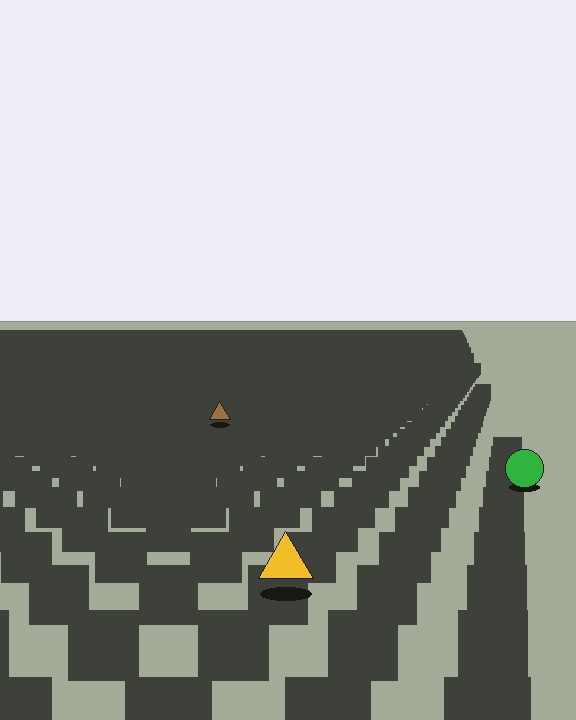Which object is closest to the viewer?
The yellow triangle is closest. The texture marks near it are larger and more spread out.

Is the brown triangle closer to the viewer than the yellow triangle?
No. The yellow triangle is closer — you can tell from the texture gradient: the ground texture is coarser near it.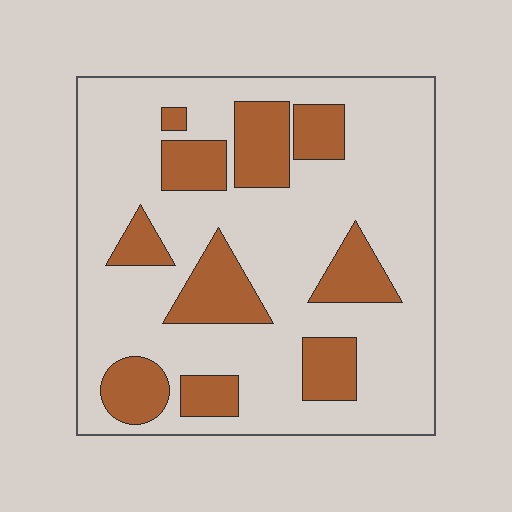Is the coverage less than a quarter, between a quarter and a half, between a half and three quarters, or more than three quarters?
Between a quarter and a half.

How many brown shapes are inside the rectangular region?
10.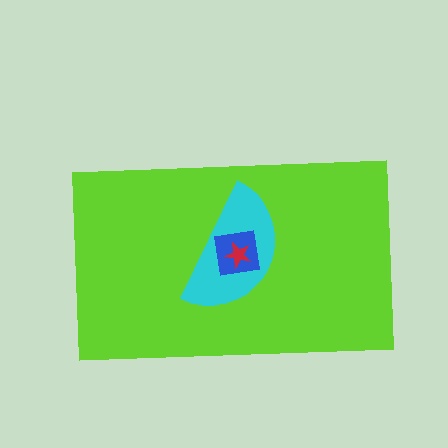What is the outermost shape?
The lime rectangle.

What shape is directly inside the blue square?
The red star.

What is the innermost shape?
The red star.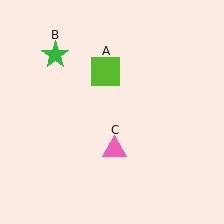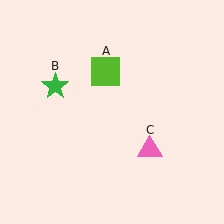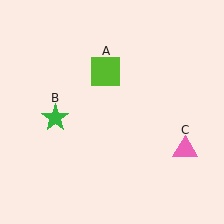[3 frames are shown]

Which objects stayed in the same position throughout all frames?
Lime square (object A) remained stationary.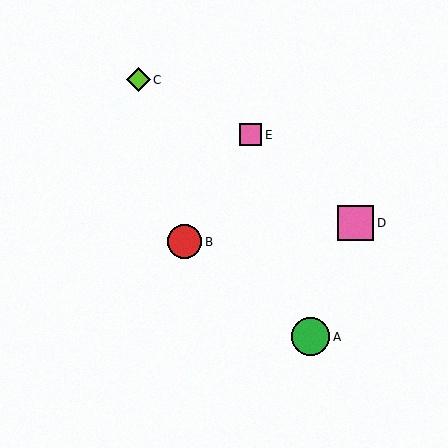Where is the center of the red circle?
The center of the red circle is at (185, 242).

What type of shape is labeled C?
Shape C is a lime diamond.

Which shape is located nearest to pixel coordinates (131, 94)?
The lime diamond (labeled C) at (138, 80) is nearest to that location.